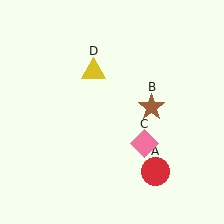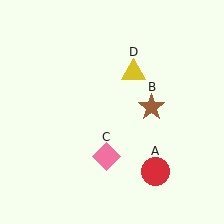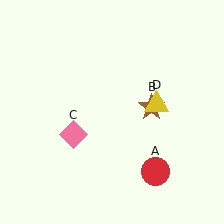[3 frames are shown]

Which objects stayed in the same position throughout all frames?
Red circle (object A) and brown star (object B) remained stationary.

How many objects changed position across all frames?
2 objects changed position: pink diamond (object C), yellow triangle (object D).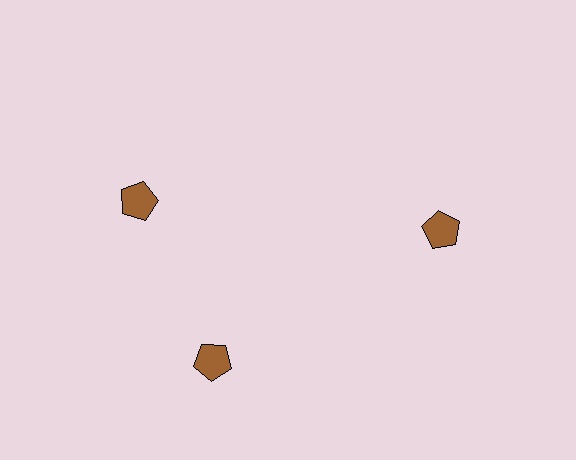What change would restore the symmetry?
The symmetry would be restored by rotating it back into even spacing with its neighbors so that all 3 pentagons sit at equal angles and equal distance from the center.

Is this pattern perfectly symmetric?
No. The 3 brown pentagons are arranged in a ring, but one element near the 11 o'clock position is rotated out of alignment along the ring, breaking the 3-fold rotational symmetry.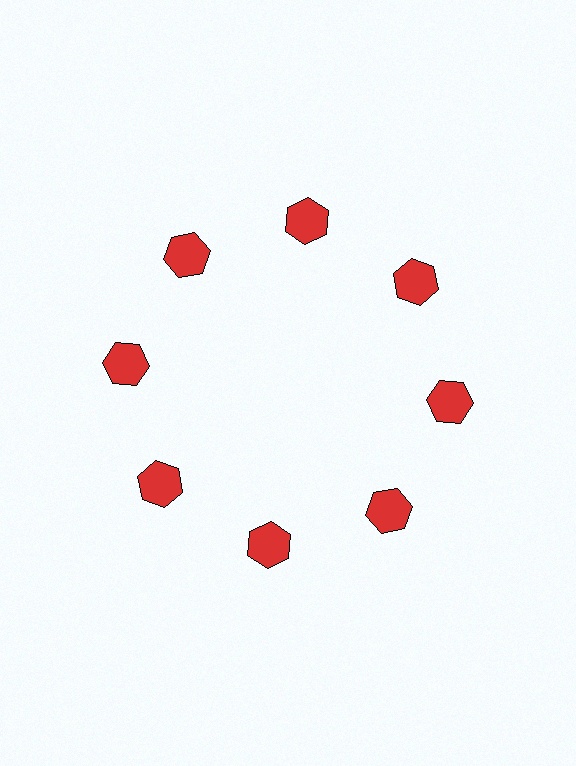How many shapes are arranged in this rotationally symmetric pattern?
There are 8 shapes, arranged in 8 groups of 1.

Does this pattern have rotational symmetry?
Yes, this pattern has 8-fold rotational symmetry. It looks the same after rotating 45 degrees around the center.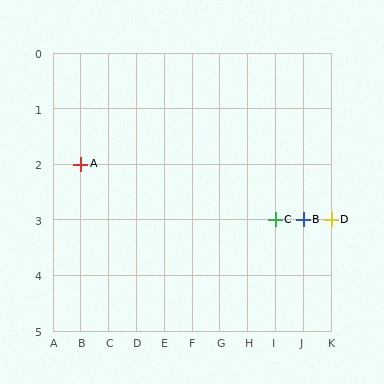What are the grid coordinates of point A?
Point A is at grid coordinates (B, 2).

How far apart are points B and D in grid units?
Points B and D are 1 column apart.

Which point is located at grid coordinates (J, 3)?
Point B is at (J, 3).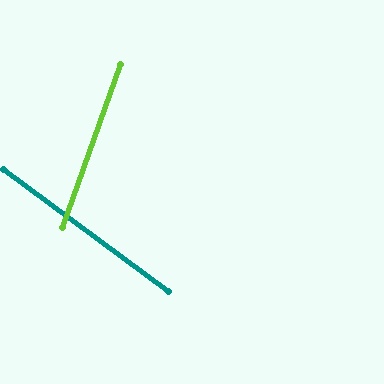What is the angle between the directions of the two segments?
Approximately 73 degrees.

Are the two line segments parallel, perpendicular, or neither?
Neither parallel nor perpendicular — they differ by about 73°.